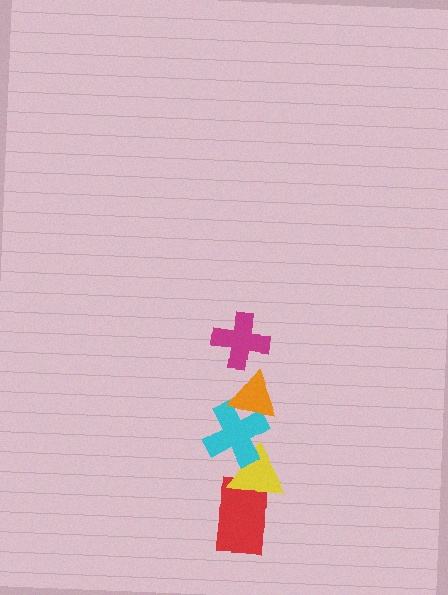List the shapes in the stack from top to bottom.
From top to bottom: the magenta cross, the orange triangle, the cyan cross, the yellow triangle, the red rectangle.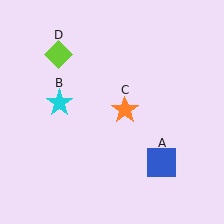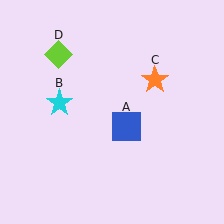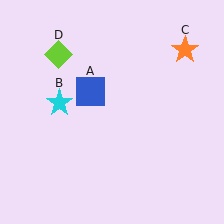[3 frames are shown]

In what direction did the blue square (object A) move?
The blue square (object A) moved up and to the left.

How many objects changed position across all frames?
2 objects changed position: blue square (object A), orange star (object C).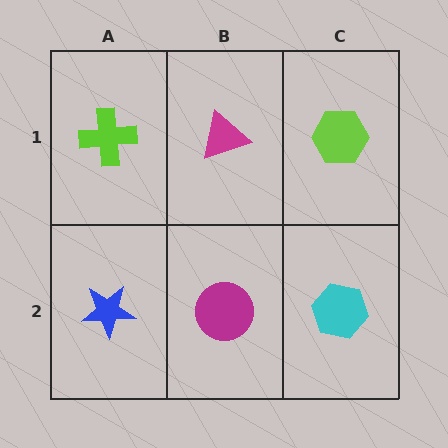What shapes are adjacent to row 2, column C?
A lime hexagon (row 1, column C), a magenta circle (row 2, column B).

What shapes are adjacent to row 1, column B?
A magenta circle (row 2, column B), a lime cross (row 1, column A), a lime hexagon (row 1, column C).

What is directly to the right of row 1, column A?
A magenta triangle.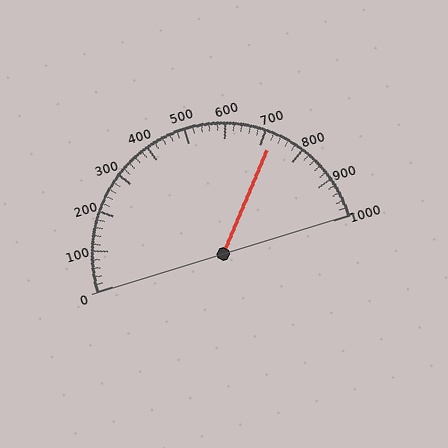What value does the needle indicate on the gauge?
The needle indicates approximately 720.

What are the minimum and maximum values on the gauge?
The gauge ranges from 0 to 1000.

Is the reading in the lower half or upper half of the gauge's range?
The reading is in the upper half of the range (0 to 1000).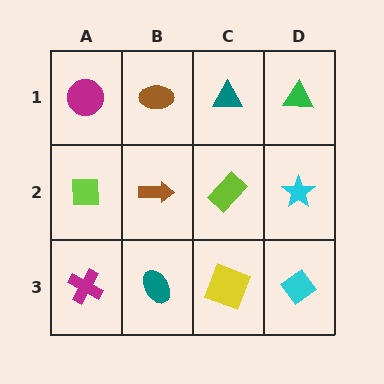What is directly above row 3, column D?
A cyan star.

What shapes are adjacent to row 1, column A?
A lime square (row 2, column A), a brown ellipse (row 1, column B).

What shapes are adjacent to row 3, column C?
A lime rectangle (row 2, column C), a teal ellipse (row 3, column B), a cyan diamond (row 3, column D).